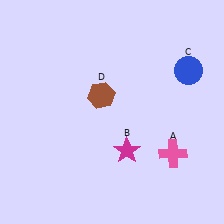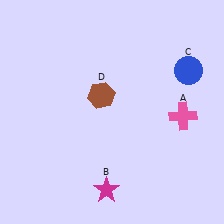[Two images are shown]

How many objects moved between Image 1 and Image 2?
2 objects moved between the two images.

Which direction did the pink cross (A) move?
The pink cross (A) moved up.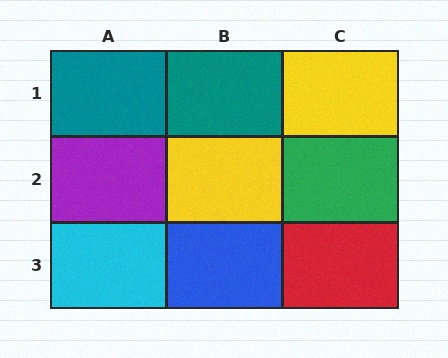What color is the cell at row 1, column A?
Teal.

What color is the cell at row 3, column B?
Blue.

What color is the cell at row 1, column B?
Teal.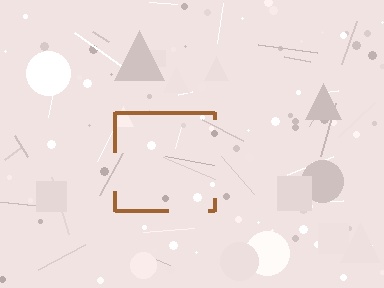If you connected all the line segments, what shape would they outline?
They would outline a square.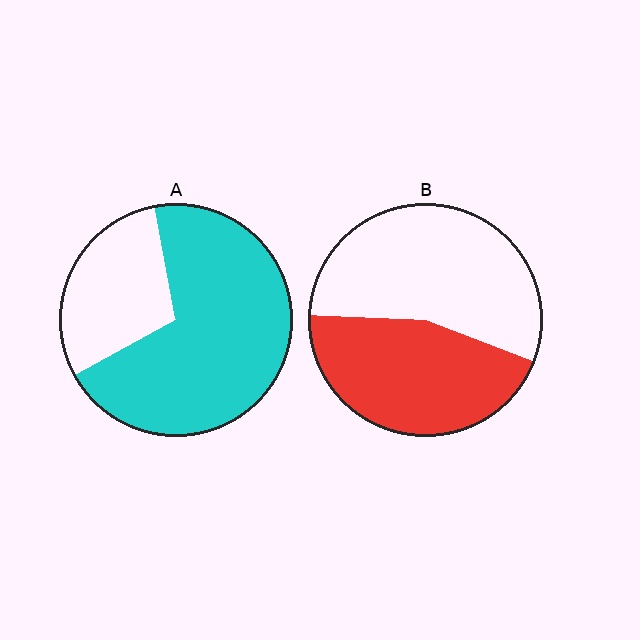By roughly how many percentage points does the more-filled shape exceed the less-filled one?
By roughly 25 percentage points (A over B).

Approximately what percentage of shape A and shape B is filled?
A is approximately 70% and B is approximately 45%.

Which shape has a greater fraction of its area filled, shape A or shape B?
Shape A.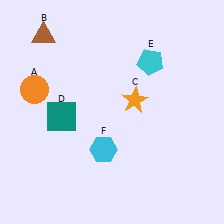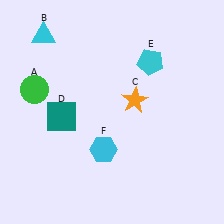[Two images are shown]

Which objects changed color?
A changed from orange to green. B changed from brown to cyan.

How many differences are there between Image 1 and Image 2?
There are 2 differences between the two images.